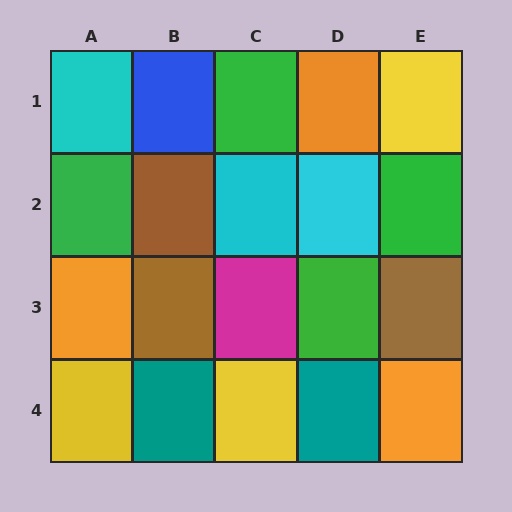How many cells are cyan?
3 cells are cyan.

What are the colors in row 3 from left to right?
Orange, brown, magenta, green, brown.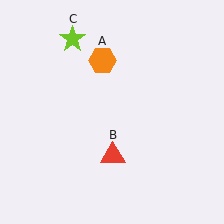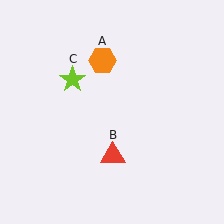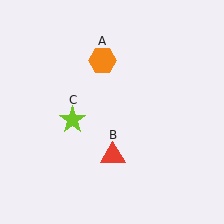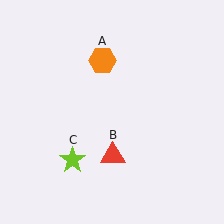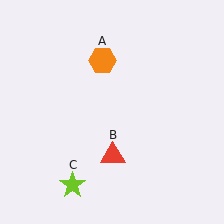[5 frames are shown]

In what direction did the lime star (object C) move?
The lime star (object C) moved down.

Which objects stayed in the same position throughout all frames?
Orange hexagon (object A) and red triangle (object B) remained stationary.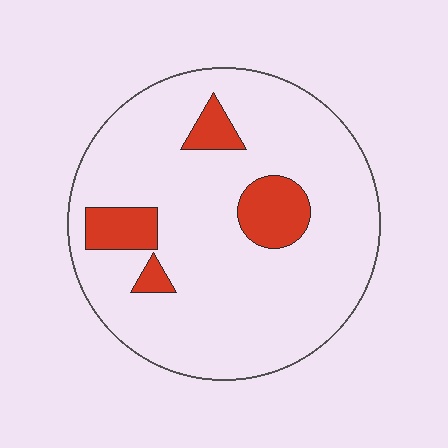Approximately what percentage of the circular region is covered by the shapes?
Approximately 15%.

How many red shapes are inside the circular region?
4.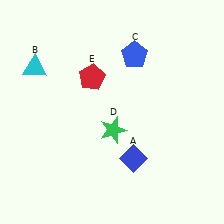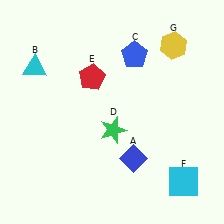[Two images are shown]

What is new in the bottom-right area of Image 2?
A cyan square (F) was added in the bottom-right area of Image 2.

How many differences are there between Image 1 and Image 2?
There are 2 differences between the two images.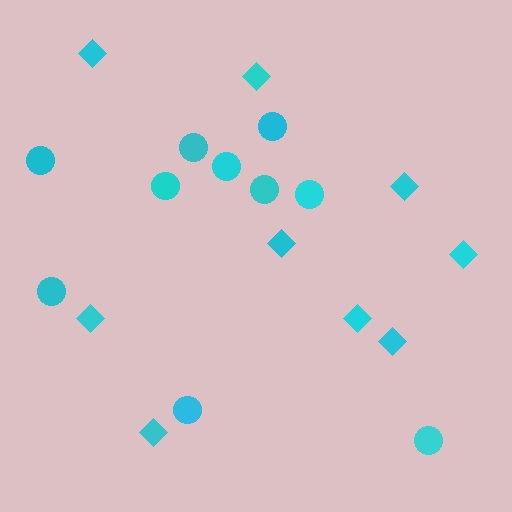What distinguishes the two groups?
There are 2 groups: one group of diamonds (9) and one group of circles (10).